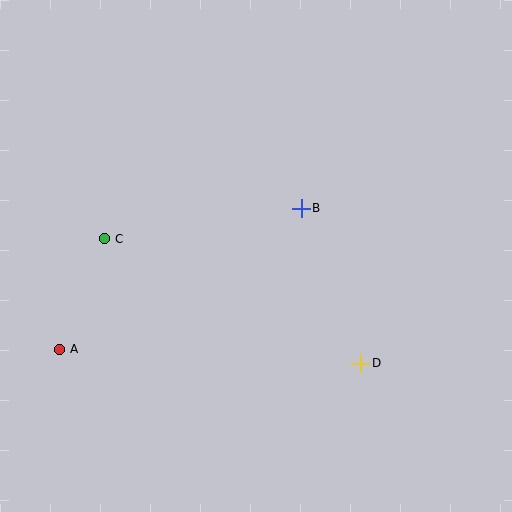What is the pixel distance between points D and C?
The distance between D and C is 285 pixels.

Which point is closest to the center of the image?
Point B at (301, 208) is closest to the center.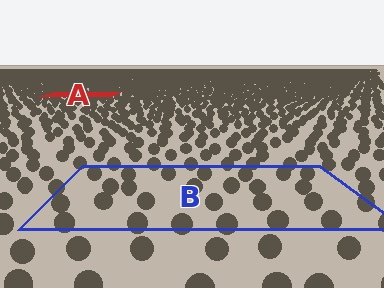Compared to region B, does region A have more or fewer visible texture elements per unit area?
Region A has more texture elements per unit area — they are packed more densely because it is farther away.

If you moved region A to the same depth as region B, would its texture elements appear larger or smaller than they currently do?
They would appear larger. At a closer depth, the same texture elements are projected at a bigger on-screen size.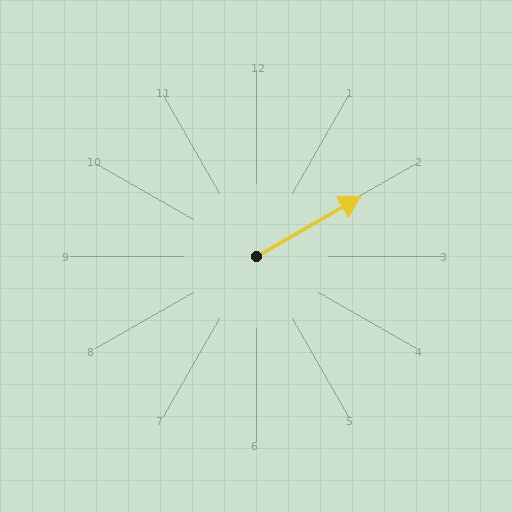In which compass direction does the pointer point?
Northeast.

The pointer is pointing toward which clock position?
Roughly 2 o'clock.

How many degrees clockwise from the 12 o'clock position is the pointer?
Approximately 61 degrees.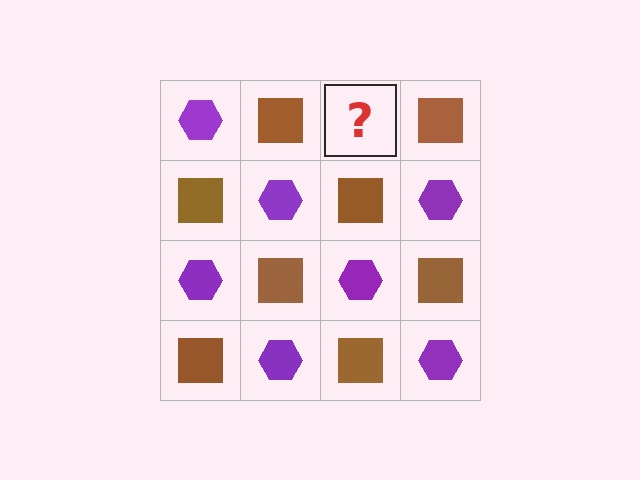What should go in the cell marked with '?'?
The missing cell should contain a purple hexagon.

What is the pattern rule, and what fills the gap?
The rule is that it alternates purple hexagon and brown square in a checkerboard pattern. The gap should be filled with a purple hexagon.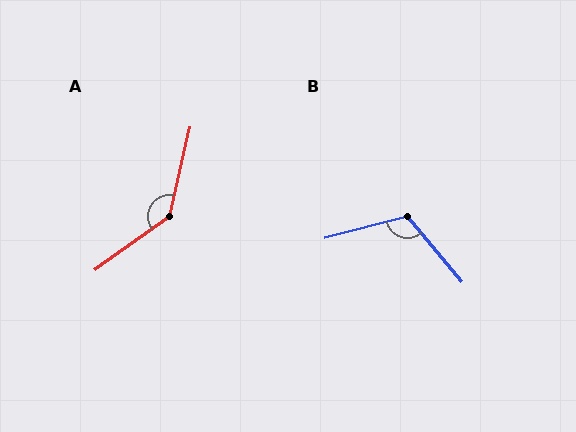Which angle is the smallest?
B, at approximately 116 degrees.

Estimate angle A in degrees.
Approximately 138 degrees.